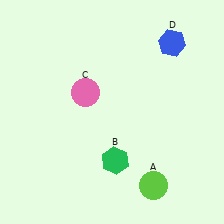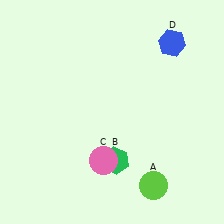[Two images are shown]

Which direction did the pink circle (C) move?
The pink circle (C) moved down.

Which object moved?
The pink circle (C) moved down.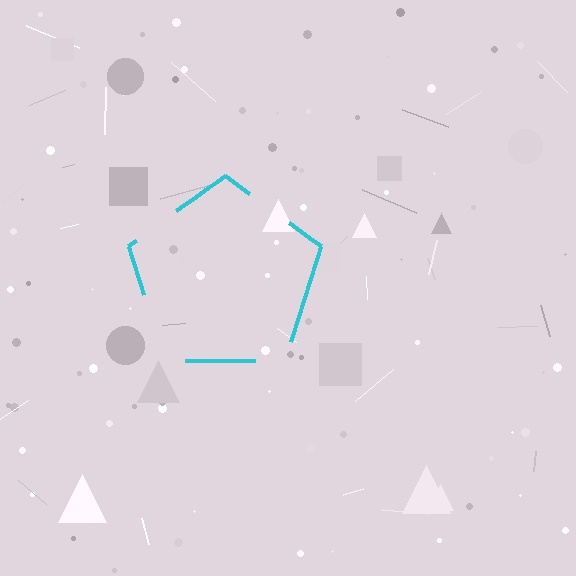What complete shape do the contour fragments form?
The contour fragments form a pentagon.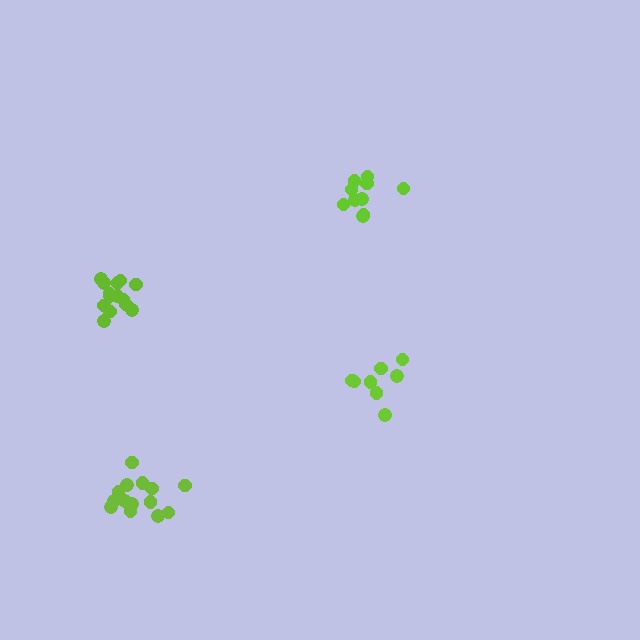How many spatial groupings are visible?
There are 4 spatial groupings.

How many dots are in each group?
Group 1: 14 dots, Group 2: 14 dots, Group 3: 8 dots, Group 4: 10 dots (46 total).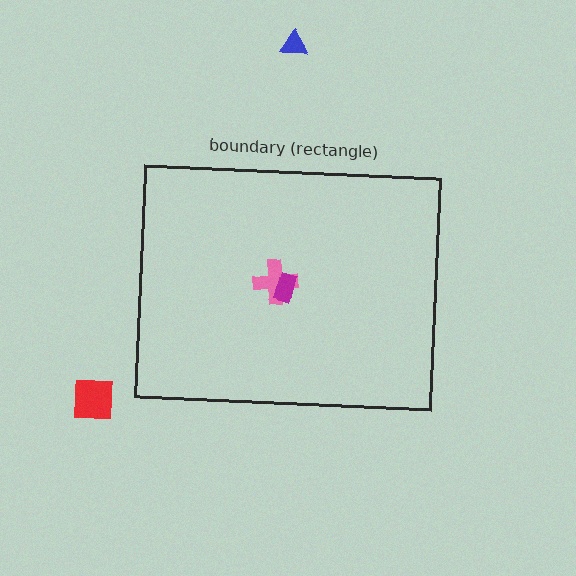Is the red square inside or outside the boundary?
Outside.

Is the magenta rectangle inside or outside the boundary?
Inside.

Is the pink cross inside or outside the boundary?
Inside.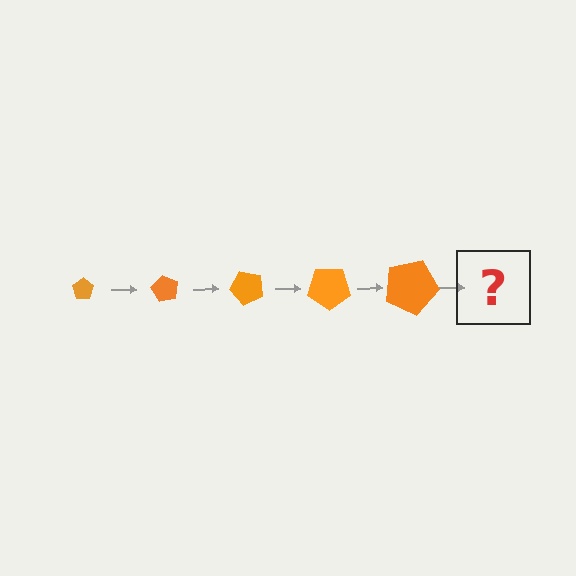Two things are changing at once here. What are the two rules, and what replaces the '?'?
The two rules are that the pentagon grows larger each step and it rotates 60 degrees each step. The '?' should be a pentagon, larger than the previous one and rotated 300 degrees from the start.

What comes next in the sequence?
The next element should be a pentagon, larger than the previous one and rotated 300 degrees from the start.